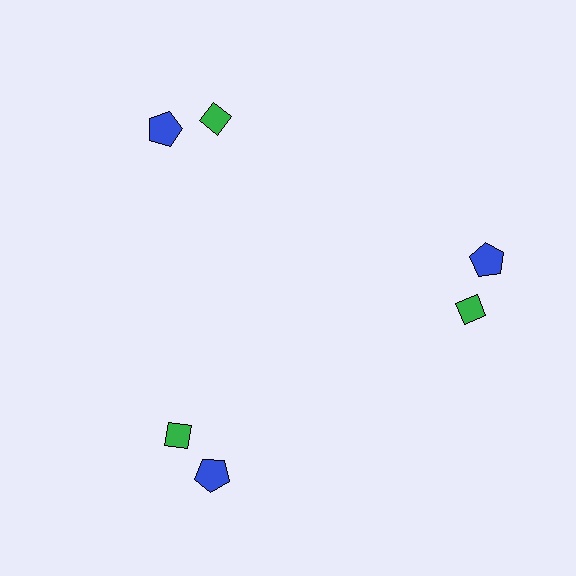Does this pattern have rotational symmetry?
Yes, this pattern has 3-fold rotational symmetry. It looks the same after rotating 120 degrees around the center.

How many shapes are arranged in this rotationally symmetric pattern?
There are 6 shapes, arranged in 3 groups of 2.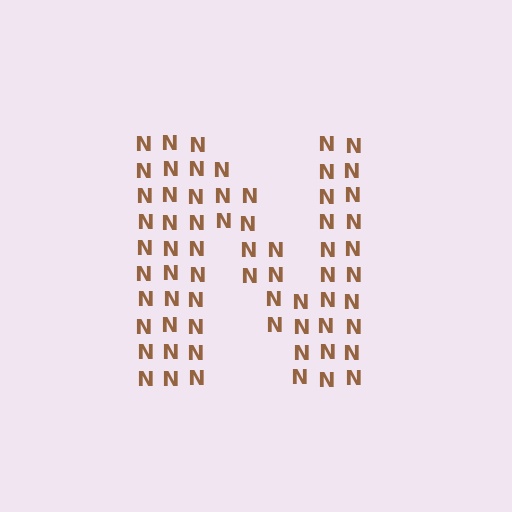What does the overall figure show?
The overall figure shows the letter N.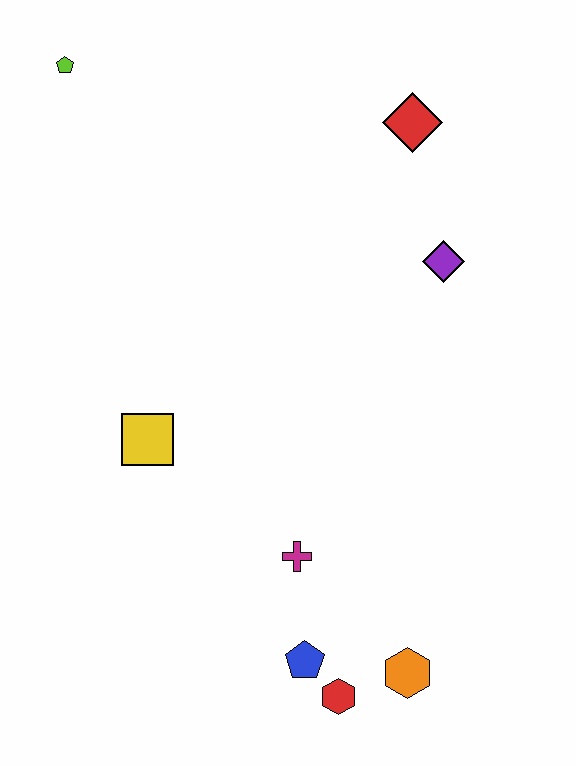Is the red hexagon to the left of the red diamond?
Yes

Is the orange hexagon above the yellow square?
No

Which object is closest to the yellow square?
The magenta cross is closest to the yellow square.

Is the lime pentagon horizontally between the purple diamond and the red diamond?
No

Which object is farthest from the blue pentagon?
The lime pentagon is farthest from the blue pentagon.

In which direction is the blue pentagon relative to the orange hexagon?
The blue pentagon is to the left of the orange hexagon.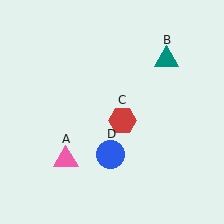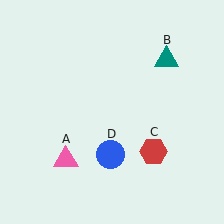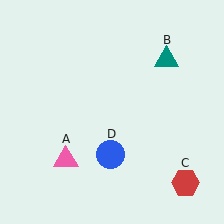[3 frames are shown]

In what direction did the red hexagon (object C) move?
The red hexagon (object C) moved down and to the right.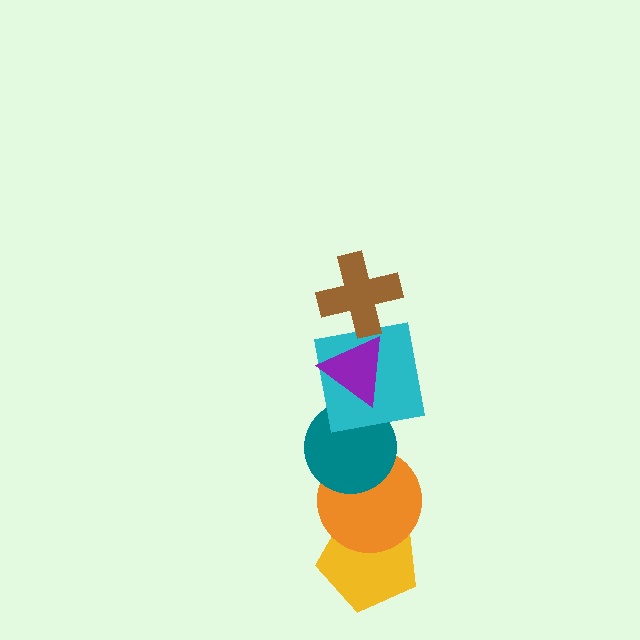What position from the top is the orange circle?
The orange circle is 5th from the top.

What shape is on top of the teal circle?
The cyan square is on top of the teal circle.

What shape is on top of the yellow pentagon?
The orange circle is on top of the yellow pentagon.